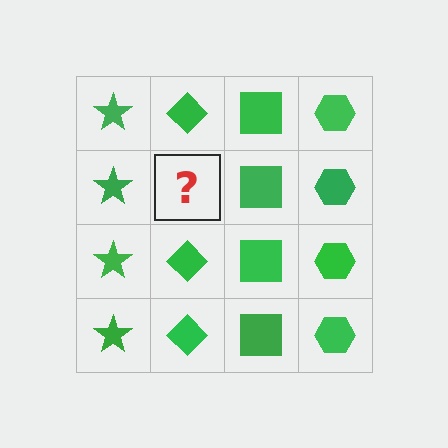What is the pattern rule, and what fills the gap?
The rule is that each column has a consistent shape. The gap should be filled with a green diamond.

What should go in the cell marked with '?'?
The missing cell should contain a green diamond.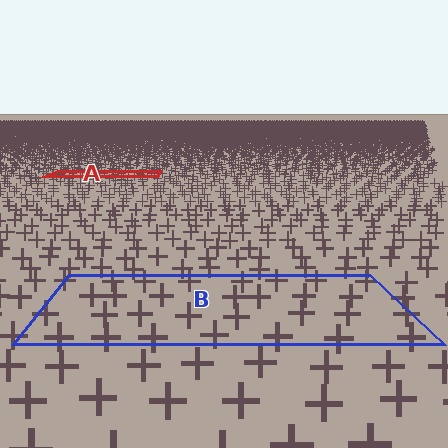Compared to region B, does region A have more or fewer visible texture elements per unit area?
Region A has more texture elements per unit area — they are packed more densely because it is farther away.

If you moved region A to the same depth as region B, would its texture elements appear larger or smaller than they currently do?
They would appear larger. At a closer depth, the same texture elements are projected at a bigger on-screen size.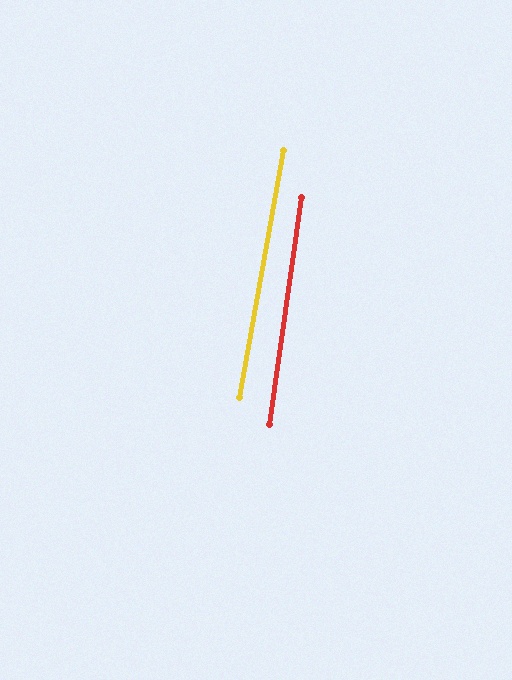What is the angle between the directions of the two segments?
Approximately 2 degrees.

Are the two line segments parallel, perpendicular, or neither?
Parallel — their directions differ by only 1.9°.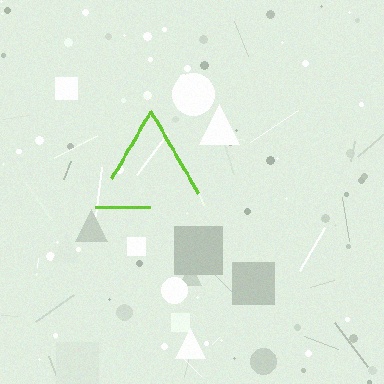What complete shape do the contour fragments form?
The contour fragments form a triangle.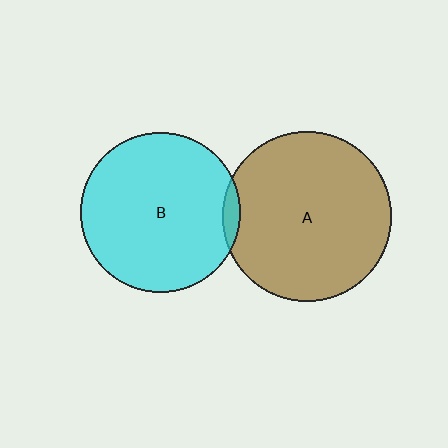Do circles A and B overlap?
Yes.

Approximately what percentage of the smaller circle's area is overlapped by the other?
Approximately 5%.